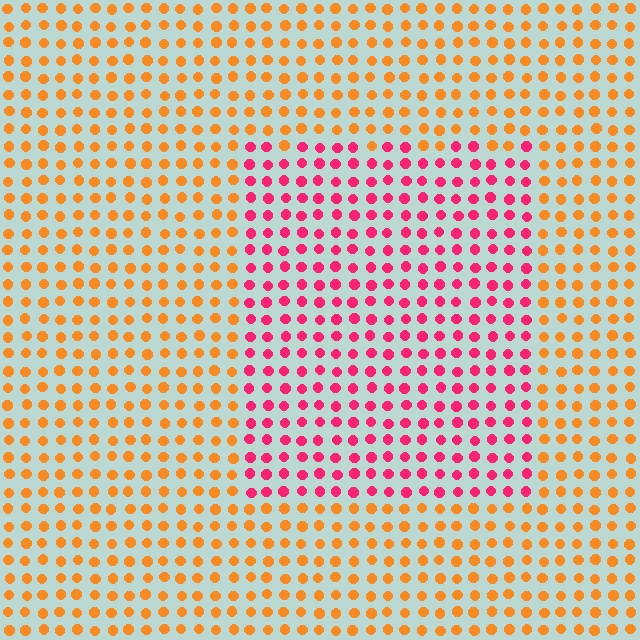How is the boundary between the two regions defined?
The boundary is defined purely by a slight shift in hue (about 52 degrees). Spacing, size, and orientation are identical on both sides.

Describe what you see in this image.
The image is filled with small orange elements in a uniform arrangement. A rectangle-shaped region is visible where the elements are tinted to a slightly different hue, forming a subtle color boundary.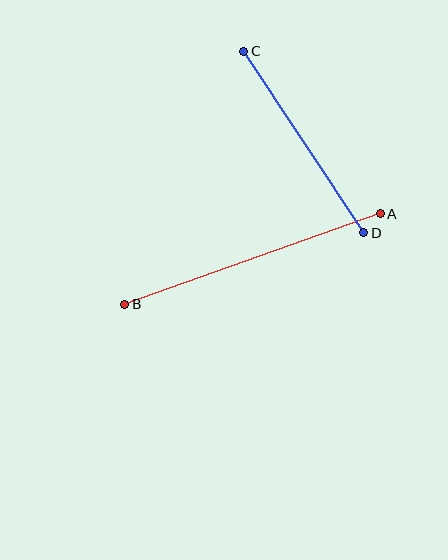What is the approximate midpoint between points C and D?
The midpoint is at approximately (304, 142) pixels.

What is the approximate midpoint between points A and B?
The midpoint is at approximately (253, 259) pixels.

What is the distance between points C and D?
The distance is approximately 218 pixels.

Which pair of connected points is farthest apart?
Points A and B are farthest apart.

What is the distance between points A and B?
The distance is approximately 271 pixels.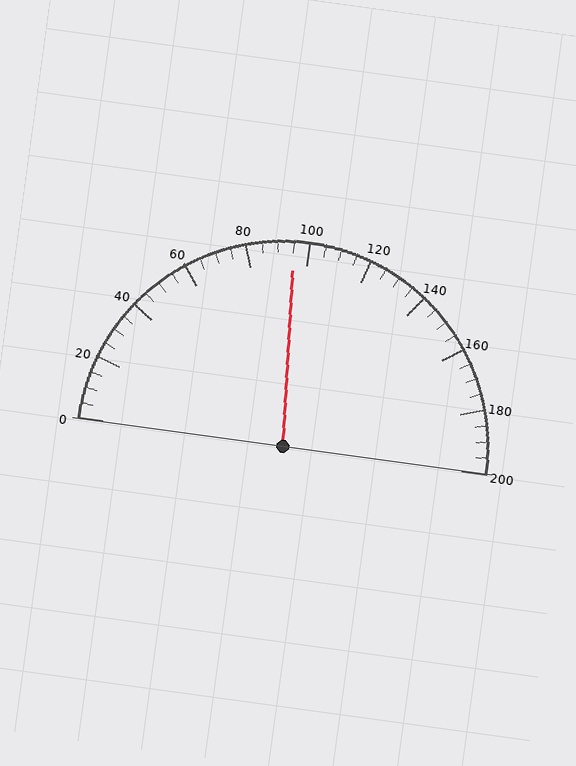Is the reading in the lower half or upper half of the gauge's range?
The reading is in the lower half of the range (0 to 200).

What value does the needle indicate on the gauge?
The needle indicates approximately 95.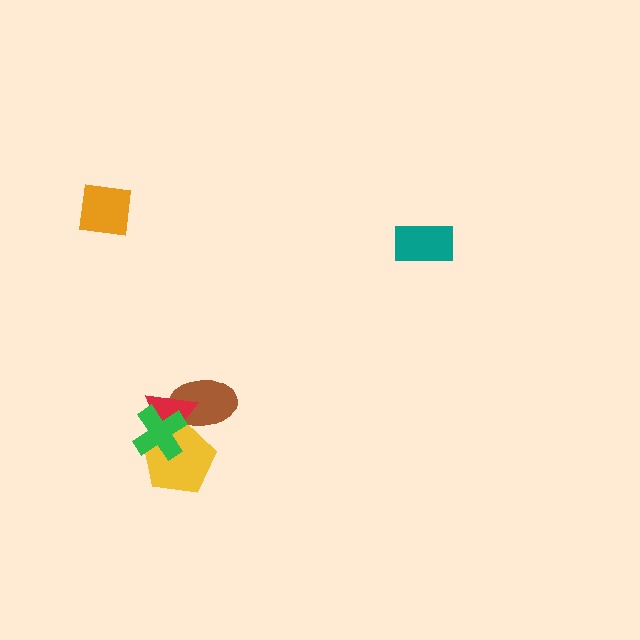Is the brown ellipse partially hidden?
Yes, it is partially covered by another shape.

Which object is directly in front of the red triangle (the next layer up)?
The yellow pentagon is directly in front of the red triangle.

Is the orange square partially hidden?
No, no other shape covers it.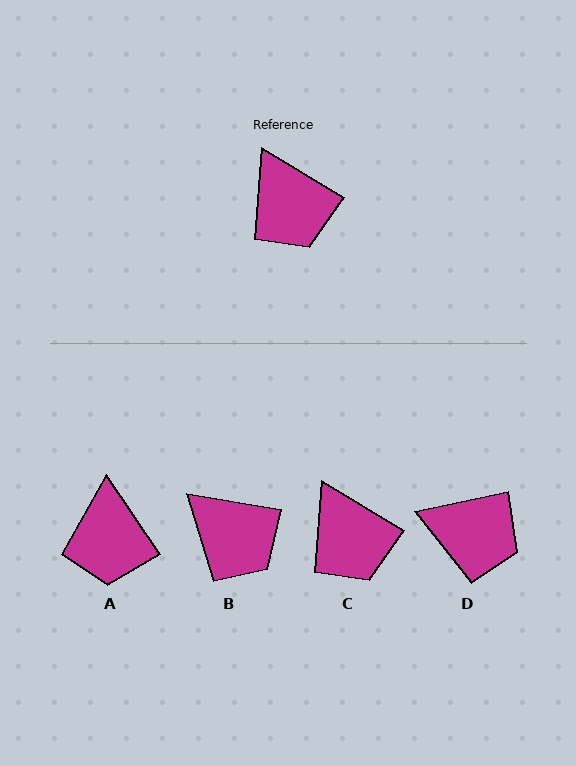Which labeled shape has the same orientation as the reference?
C.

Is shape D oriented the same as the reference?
No, it is off by about 43 degrees.